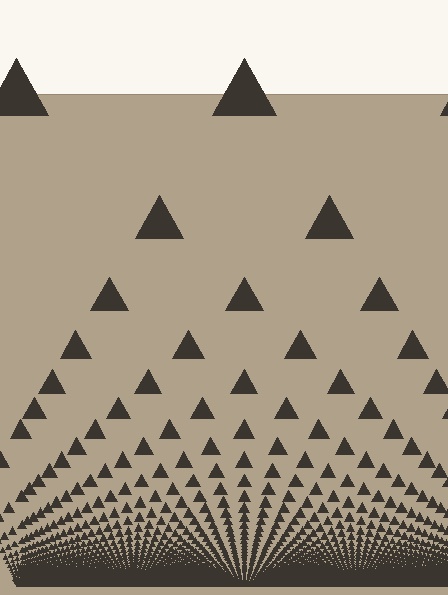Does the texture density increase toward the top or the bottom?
Density increases toward the bottom.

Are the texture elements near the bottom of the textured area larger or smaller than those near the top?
Smaller. The gradient is inverted — elements near the bottom are smaller and denser.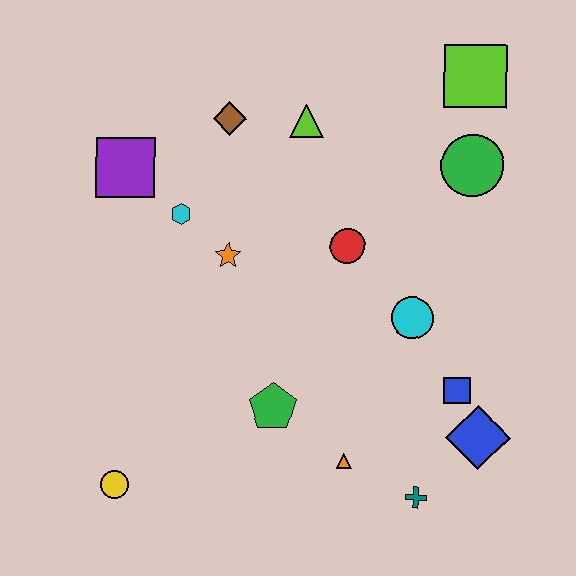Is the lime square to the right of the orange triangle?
Yes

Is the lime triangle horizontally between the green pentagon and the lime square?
Yes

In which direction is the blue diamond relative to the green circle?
The blue diamond is below the green circle.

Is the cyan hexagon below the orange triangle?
No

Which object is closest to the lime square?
The green circle is closest to the lime square.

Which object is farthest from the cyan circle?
The yellow circle is farthest from the cyan circle.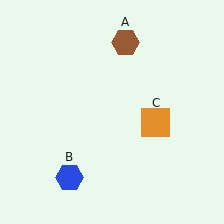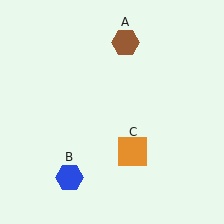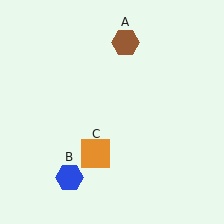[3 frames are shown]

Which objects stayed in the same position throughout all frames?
Brown hexagon (object A) and blue hexagon (object B) remained stationary.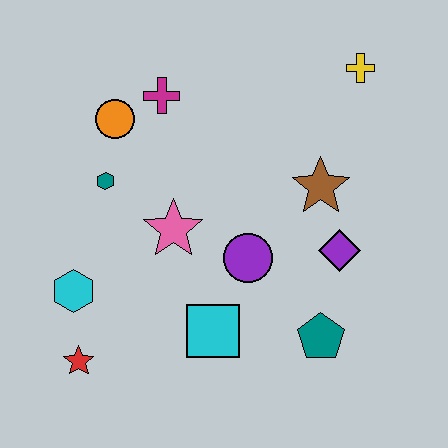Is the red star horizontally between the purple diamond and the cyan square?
No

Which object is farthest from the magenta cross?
The teal pentagon is farthest from the magenta cross.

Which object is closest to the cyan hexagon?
The red star is closest to the cyan hexagon.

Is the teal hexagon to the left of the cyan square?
Yes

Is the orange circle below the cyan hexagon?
No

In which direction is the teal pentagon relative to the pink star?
The teal pentagon is to the right of the pink star.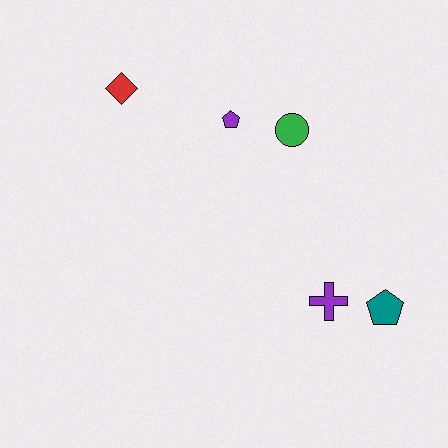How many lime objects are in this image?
There are no lime objects.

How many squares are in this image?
There are no squares.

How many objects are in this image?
There are 5 objects.